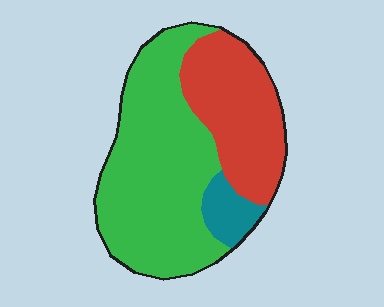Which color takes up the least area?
Teal, at roughly 10%.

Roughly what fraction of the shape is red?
Red takes up about one third (1/3) of the shape.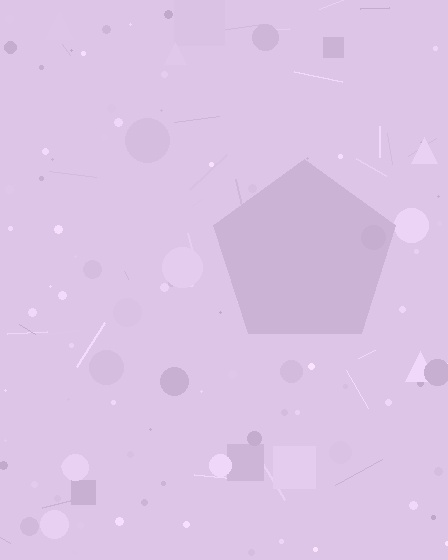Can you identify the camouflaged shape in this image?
The camouflaged shape is a pentagon.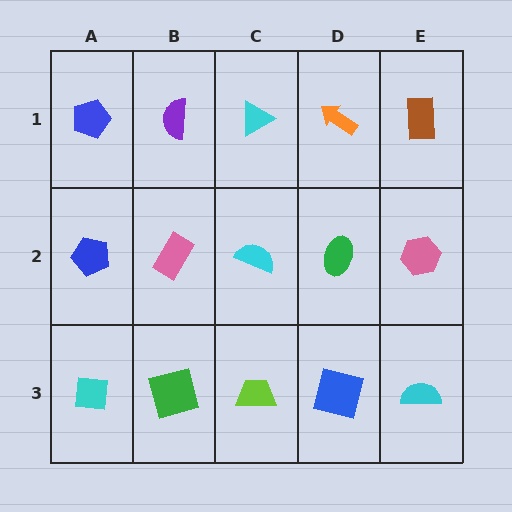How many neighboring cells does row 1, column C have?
3.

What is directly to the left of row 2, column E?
A green ellipse.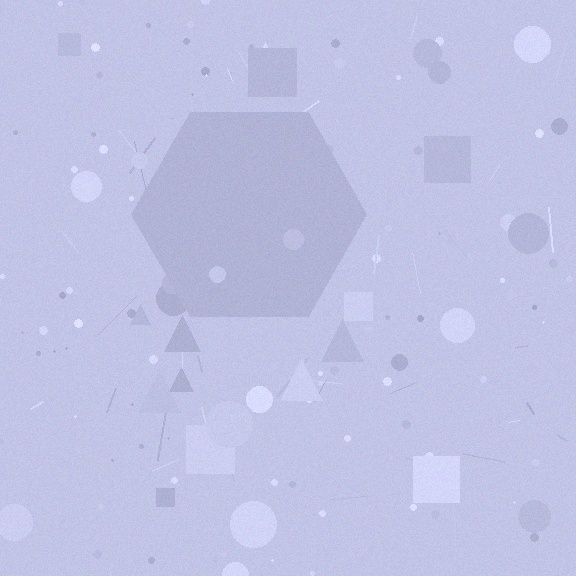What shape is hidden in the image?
A hexagon is hidden in the image.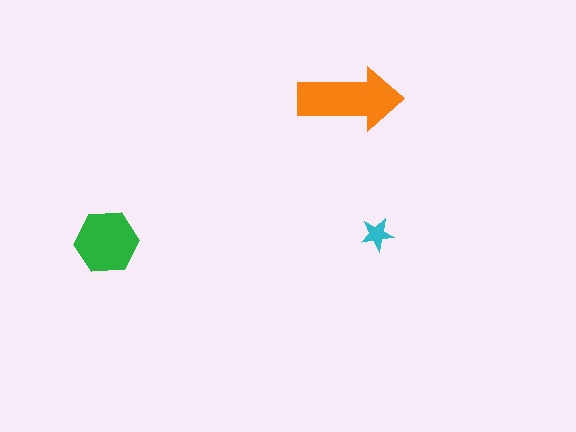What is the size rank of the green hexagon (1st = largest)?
2nd.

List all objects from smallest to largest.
The cyan star, the green hexagon, the orange arrow.